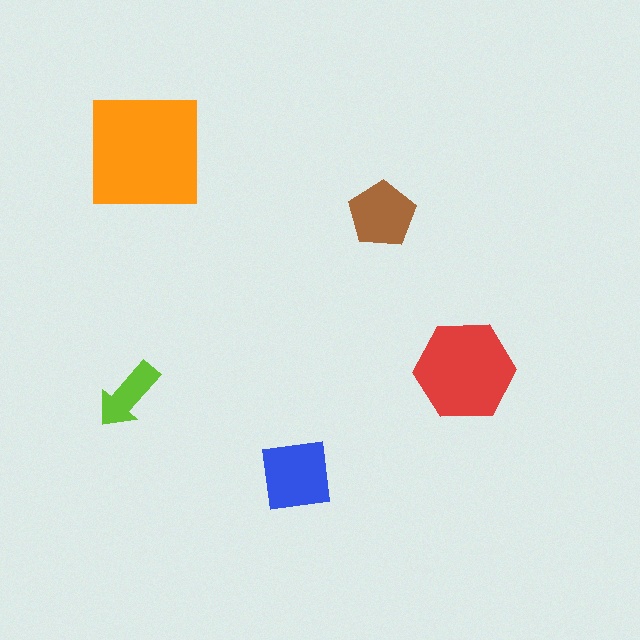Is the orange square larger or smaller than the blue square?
Larger.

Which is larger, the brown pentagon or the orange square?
The orange square.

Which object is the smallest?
The lime arrow.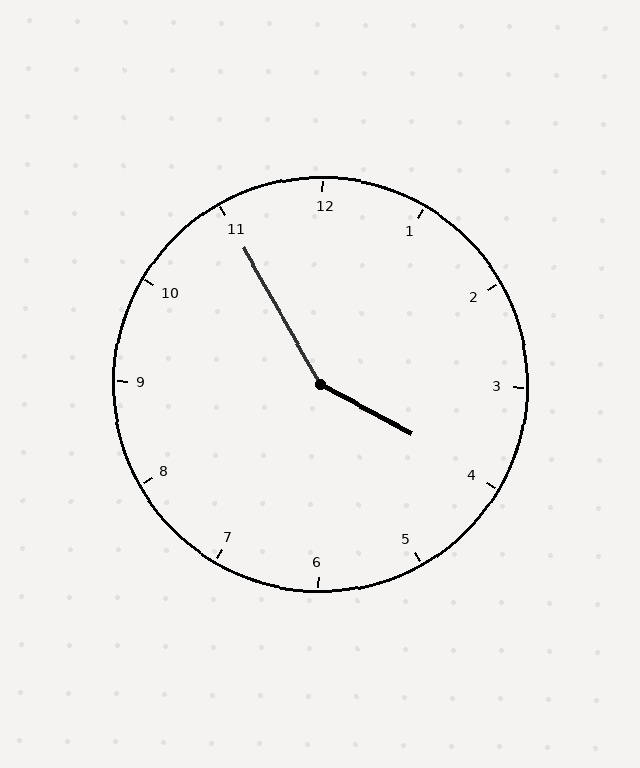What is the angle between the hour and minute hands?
Approximately 148 degrees.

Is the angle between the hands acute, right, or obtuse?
It is obtuse.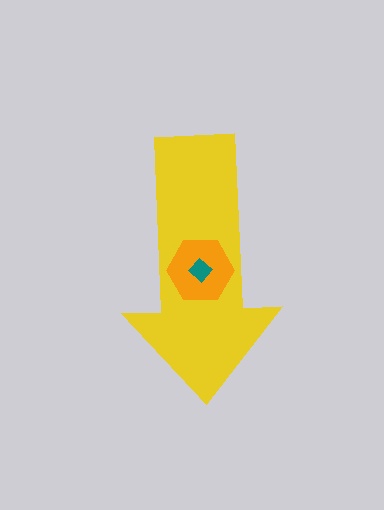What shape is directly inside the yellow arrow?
The orange hexagon.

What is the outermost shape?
The yellow arrow.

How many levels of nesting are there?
3.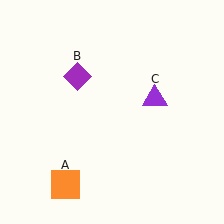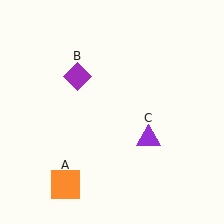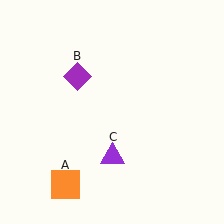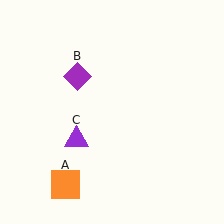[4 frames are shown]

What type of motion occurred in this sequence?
The purple triangle (object C) rotated clockwise around the center of the scene.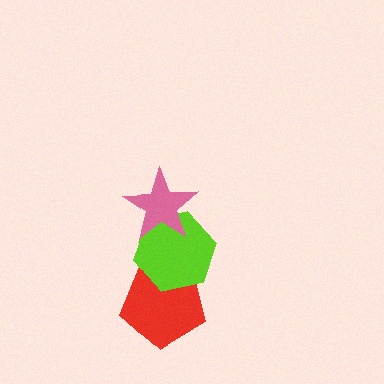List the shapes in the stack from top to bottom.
From top to bottom: the pink star, the lime hexagon, the red pentagon.